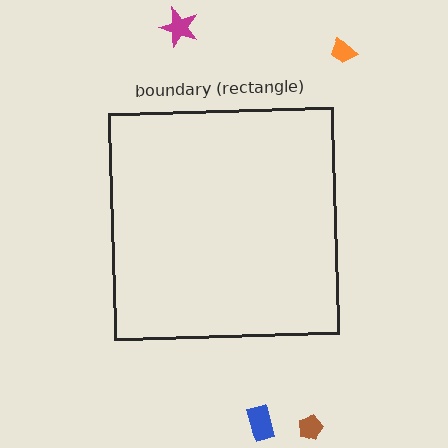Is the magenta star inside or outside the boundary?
Outside.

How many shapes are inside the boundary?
0 inside, 4 outside.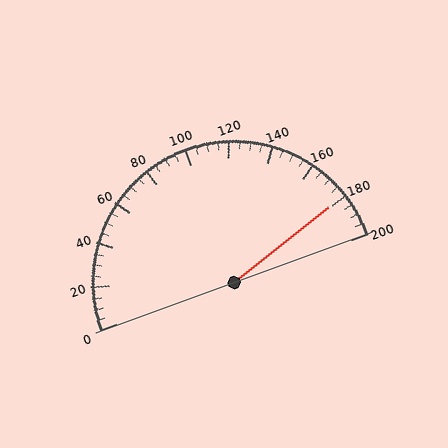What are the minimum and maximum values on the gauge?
The gauge ranges from 0 to 200.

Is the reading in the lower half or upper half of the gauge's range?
The reading is in the upper half of the range (0 to 200).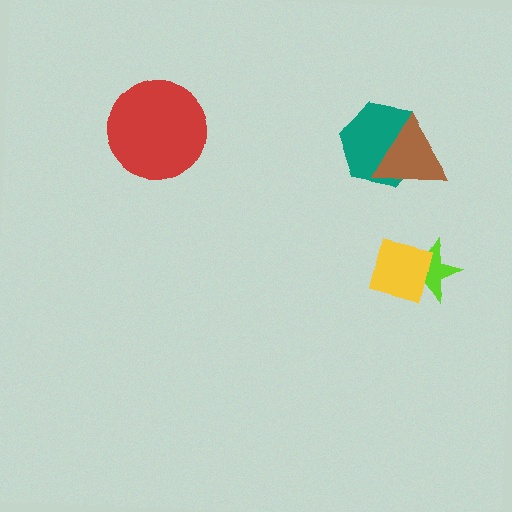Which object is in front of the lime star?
The yellow square is in front of the lime star.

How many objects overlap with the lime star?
1 object overlaps with the lime star.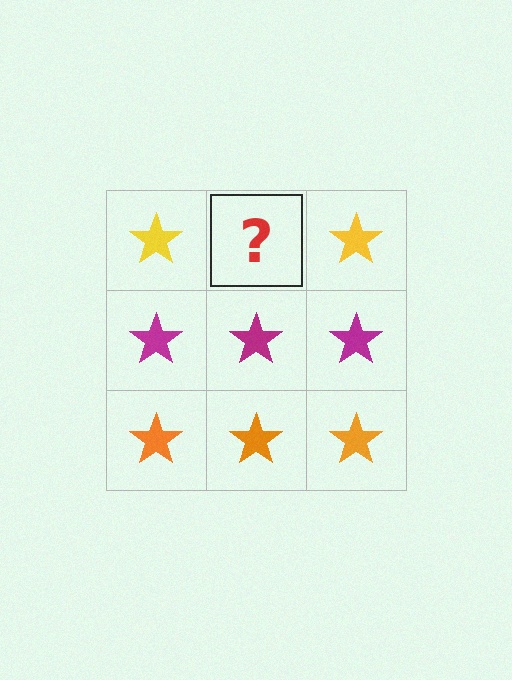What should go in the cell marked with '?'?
The missing cell should contain a yellow star.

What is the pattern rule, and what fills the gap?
The rule is that each row has a consistent color. The gap should be filled with a yellow star.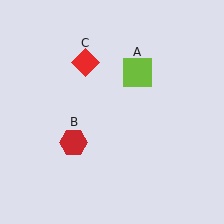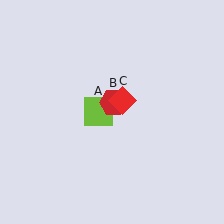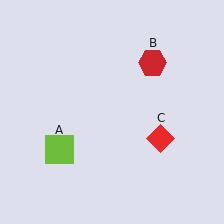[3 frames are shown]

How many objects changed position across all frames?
3 objects changed position: lime square (object A), red hexagon (object B), red diamond (object C).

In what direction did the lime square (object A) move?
The lime square (object A) moved down and to the left.